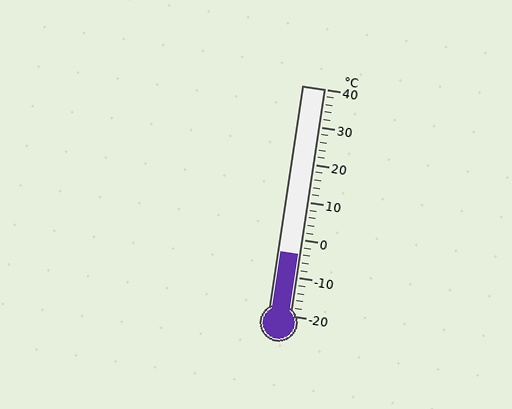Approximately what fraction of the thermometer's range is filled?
The thermometer is filled to approximately 25% of its range.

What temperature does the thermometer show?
The thermometer shows approximately -4°C.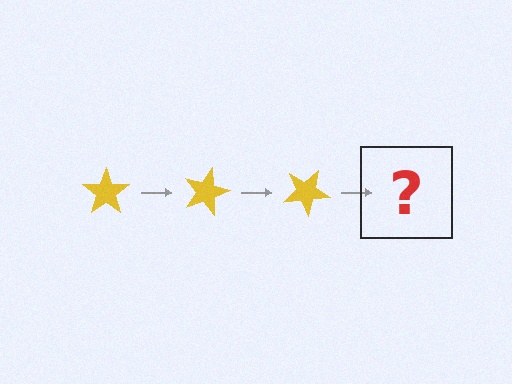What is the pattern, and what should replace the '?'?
The pattern is that the star rotates 15 degrees each step. The '?' should be a yellow star rotated 45 degrees.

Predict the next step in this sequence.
The next step is a yellow star rotated 45 degrees.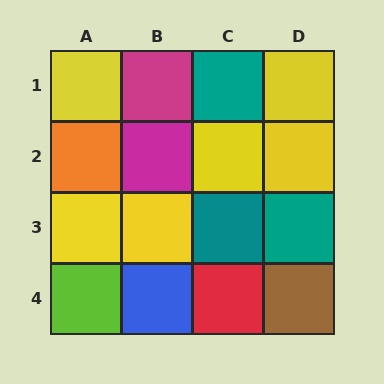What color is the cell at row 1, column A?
Yellow.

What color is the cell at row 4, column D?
Brown.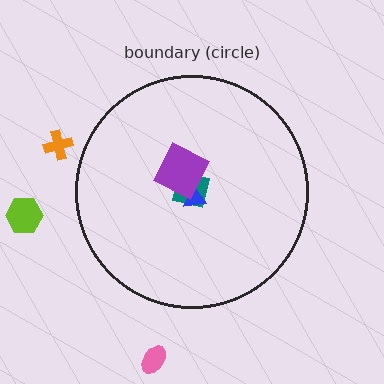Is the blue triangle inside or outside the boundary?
Inside.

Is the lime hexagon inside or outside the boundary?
Outside.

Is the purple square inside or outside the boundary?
Inside.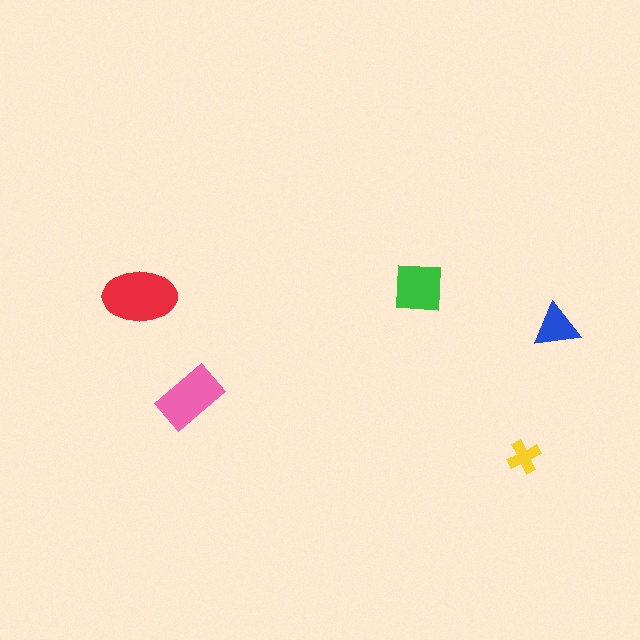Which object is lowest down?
The yellow cross is bottommost.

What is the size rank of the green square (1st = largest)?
3rd.